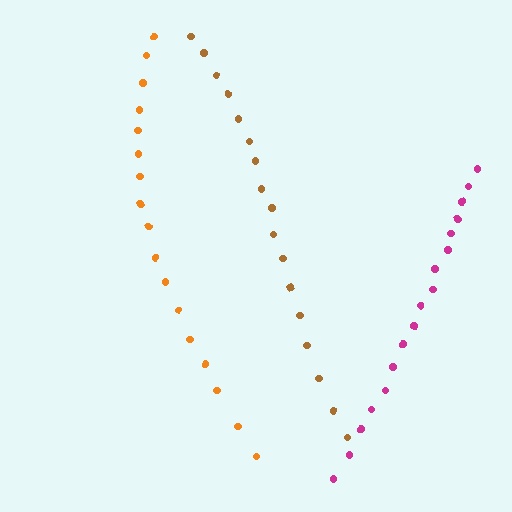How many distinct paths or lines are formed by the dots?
There are 3 distinct paths.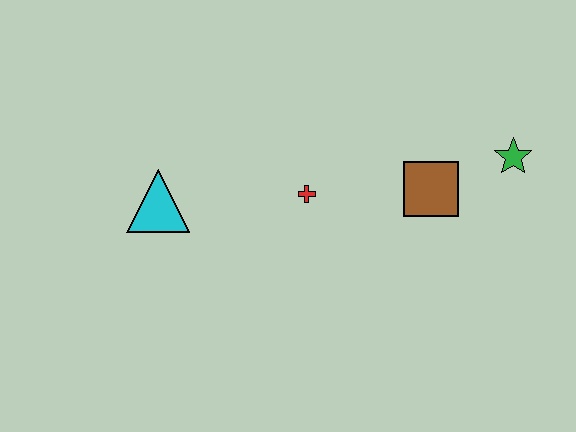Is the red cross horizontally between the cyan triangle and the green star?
Yes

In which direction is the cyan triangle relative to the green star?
The cyan triangle is to the left of the green star.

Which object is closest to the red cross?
The brown square is closest to the red cross.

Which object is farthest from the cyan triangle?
The green star is farthest from the cyan triangle.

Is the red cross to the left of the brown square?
Yes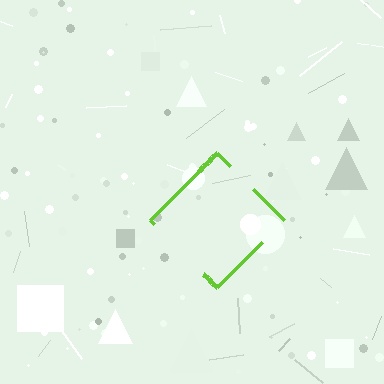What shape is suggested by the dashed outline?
The dashed outline suggests a diamond.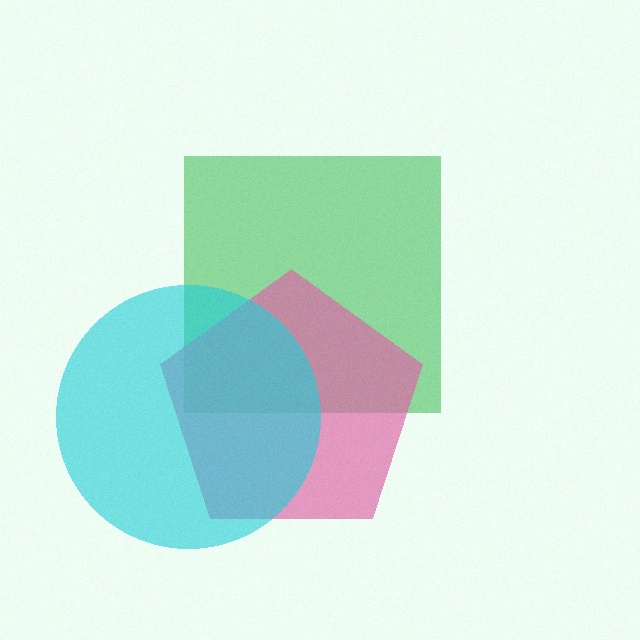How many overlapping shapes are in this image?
There are 3 overlapping shapes in the image.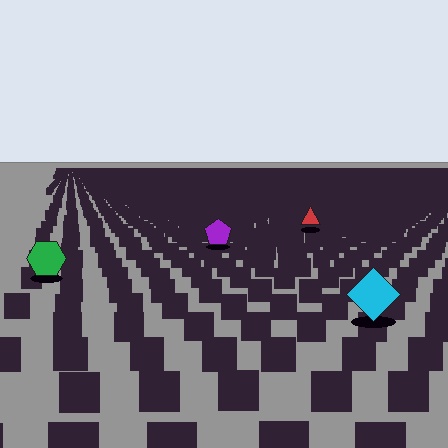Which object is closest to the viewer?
The cyan diamond is closest. The texture marks near it are larger and more spread out.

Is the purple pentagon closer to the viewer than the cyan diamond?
No. The cyan diamond is closer — you can tell from the texture gradient: the ground texture is coarser near it.